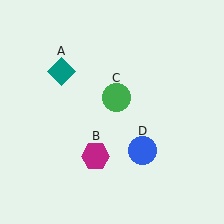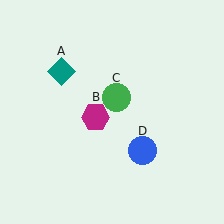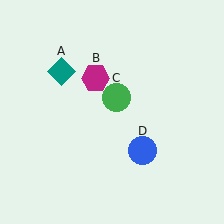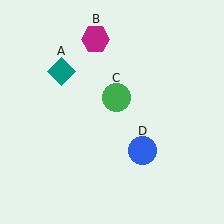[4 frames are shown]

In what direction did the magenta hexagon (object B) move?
The magenta hexagon (object B) moved up.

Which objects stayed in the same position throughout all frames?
Teal diamond (object A) and green circle (object C) and blue circle (object D) remained stationary.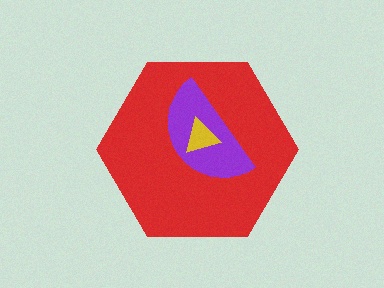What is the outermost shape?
The red hexagon.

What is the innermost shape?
The yellow triangle.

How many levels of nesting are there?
3.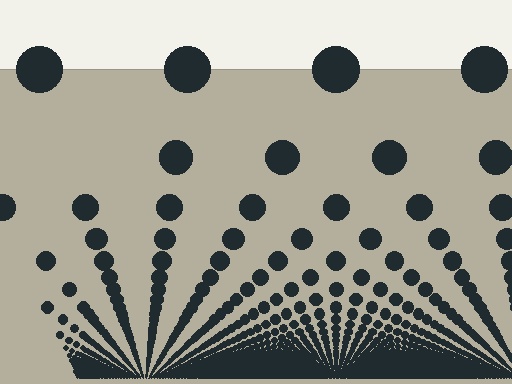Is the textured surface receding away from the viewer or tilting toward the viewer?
The surface appears to tilt toward the viewer. Texture elements get larger and sparser toward the top.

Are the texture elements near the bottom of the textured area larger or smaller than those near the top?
Smaller. The gradient is inverted — elements near the bottom are smaller and denser.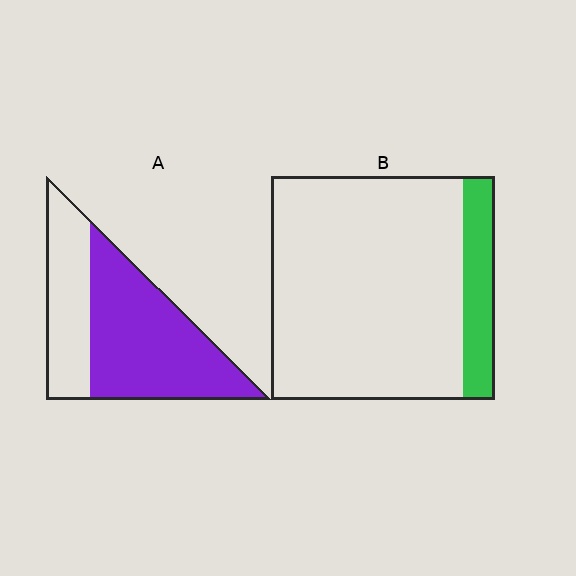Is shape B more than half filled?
No.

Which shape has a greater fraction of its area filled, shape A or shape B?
Shape A.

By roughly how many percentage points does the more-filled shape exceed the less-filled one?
By roughly 50 percentage points (A over B).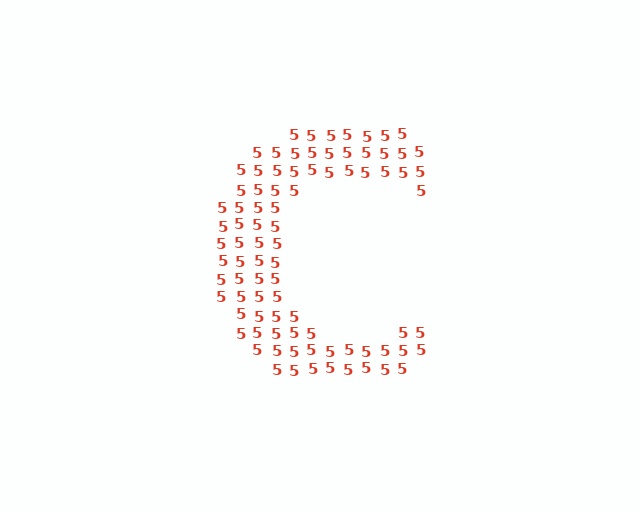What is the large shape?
The large shape is the letter C.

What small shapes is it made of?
It is made of small digit 5's.